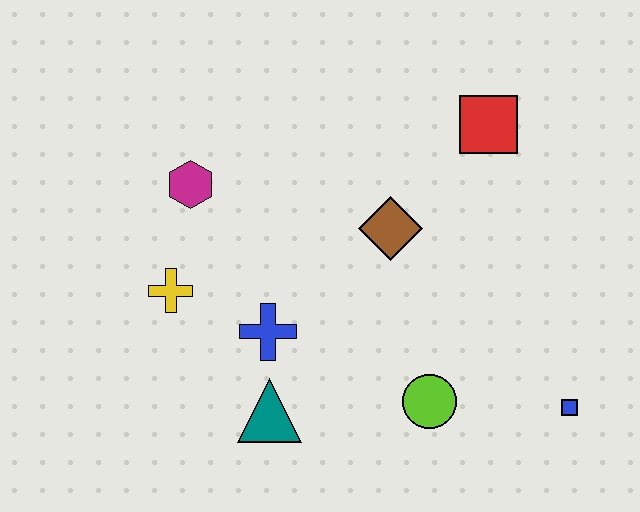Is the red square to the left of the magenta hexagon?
No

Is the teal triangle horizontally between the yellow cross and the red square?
Yes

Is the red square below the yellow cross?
No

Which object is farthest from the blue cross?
The blue square is farthest from the blue cross.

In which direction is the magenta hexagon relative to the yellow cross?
The magenta hexagon is above the yellow cross.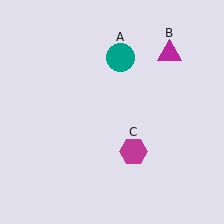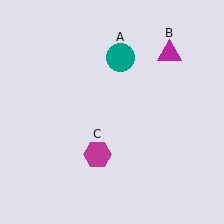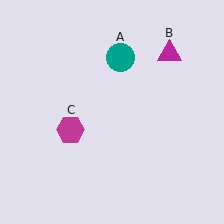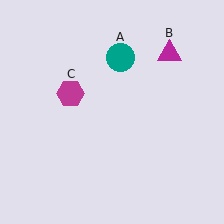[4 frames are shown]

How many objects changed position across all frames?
1 object changed position: magenta hexagon (object C).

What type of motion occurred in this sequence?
The magenta hexagon (object C) rotated clockwise around the center of the scene.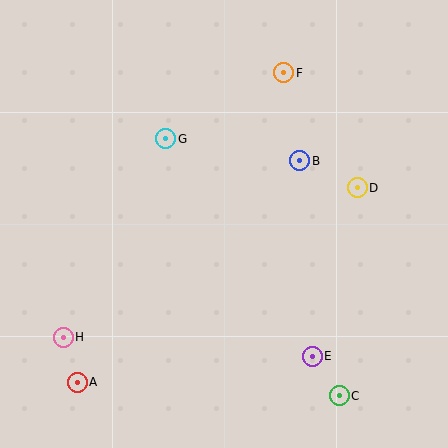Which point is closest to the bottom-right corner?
Point C is closest to the bottom-right corner.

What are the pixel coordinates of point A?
Point A is at (77, 382).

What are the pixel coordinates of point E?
Point E is at (312, 357).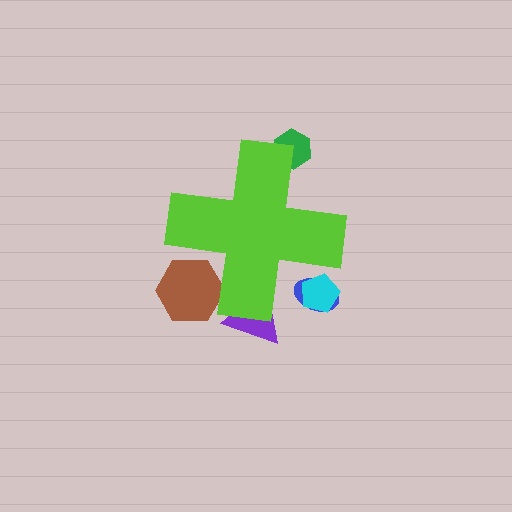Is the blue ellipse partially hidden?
Yes, the blue ellipse is partially hidden behind the lime cross.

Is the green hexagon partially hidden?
Yes, the green hexagon is partially hidden behind the lime cross.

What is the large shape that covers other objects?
A lime cross.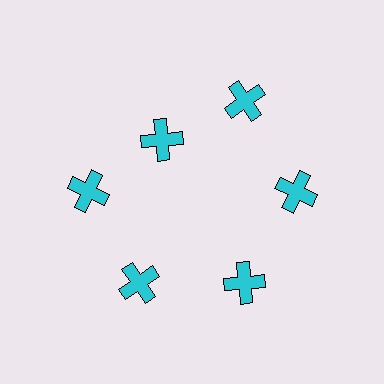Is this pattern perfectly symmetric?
No. The 6 cyan crosses are arranged in a ring, but one element near the 11 o'clock position is pulled inward toward the center, breaking the 6-fold rotational symmetry.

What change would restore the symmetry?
The symmetry would be restored by moving it outward, back onto the ring so that all 6 crosses sit at equal angles and equal distance from the center.